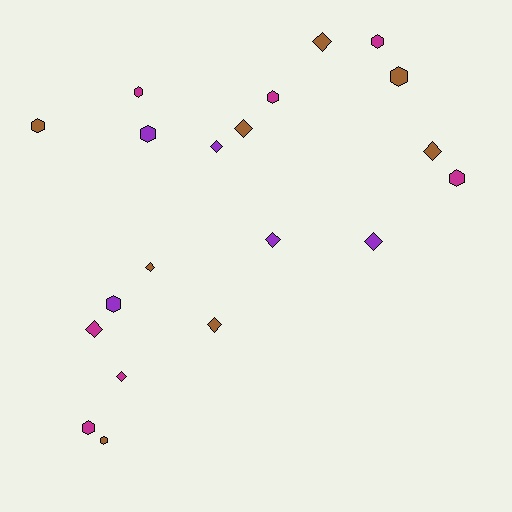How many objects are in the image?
There are 20 objects.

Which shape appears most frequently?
Hexagon, with 10 objects.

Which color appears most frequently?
Brown, with 8 objects.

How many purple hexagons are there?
There are 2 purple hexagons.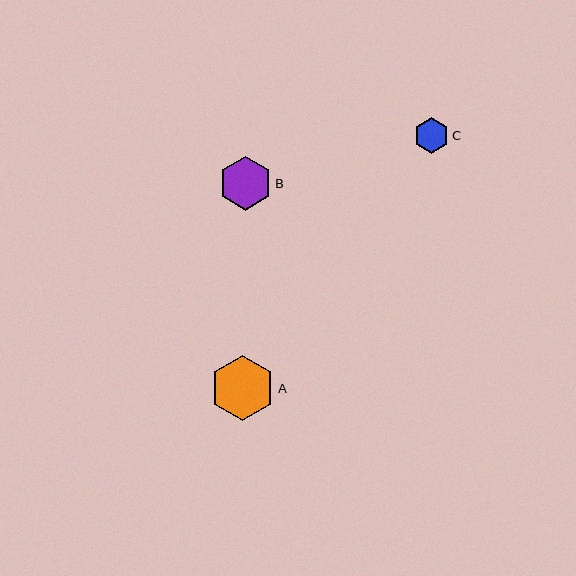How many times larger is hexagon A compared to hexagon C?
Hexagon A is approximately 1.8 times the size of hexagon C.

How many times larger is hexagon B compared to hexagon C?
Hexagon B is approximately 1.5 times the size of hexagon C.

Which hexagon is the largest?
Hexagon A is the largest with a size of approximately 65 pixels.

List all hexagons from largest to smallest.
From largest to smallest: A, B, C.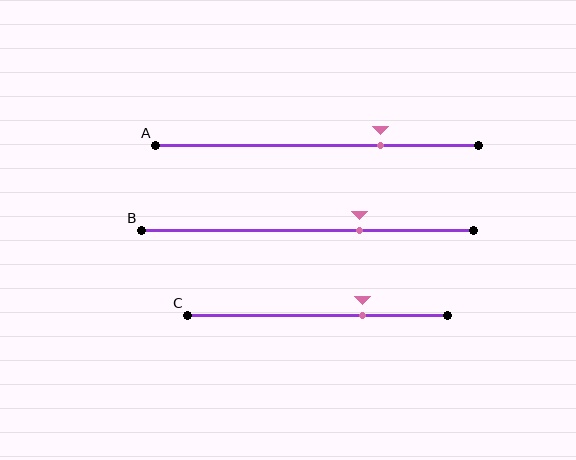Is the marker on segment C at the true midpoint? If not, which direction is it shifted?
No, the marker on segment C is shifted to the right by about 17% of the segment length.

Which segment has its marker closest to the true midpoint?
Segment B has its marker closest to the true midpoint.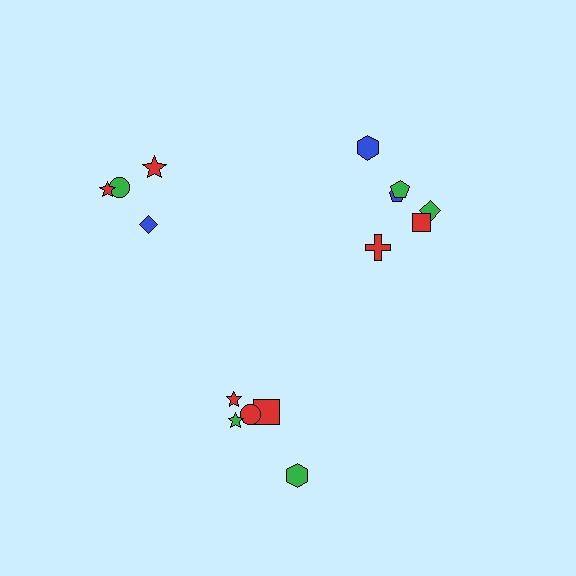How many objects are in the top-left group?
There are 4 objects.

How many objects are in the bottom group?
There are 6 objects.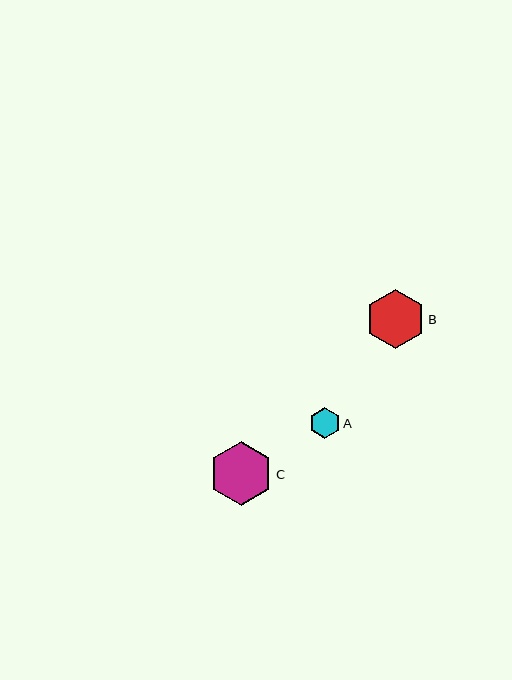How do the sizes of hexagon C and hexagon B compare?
Hexagon C and hexagon B are approximately the same size.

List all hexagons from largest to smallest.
From largest to smallest: C, B, A.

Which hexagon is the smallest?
Hexagon A is the smallest with a size of approximately 31 pixels.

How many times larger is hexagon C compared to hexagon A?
Hexagon C is approximately 2.0 times the size of hexagon A.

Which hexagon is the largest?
Hexagon C is the largest with a size of approximately 63 pixels.